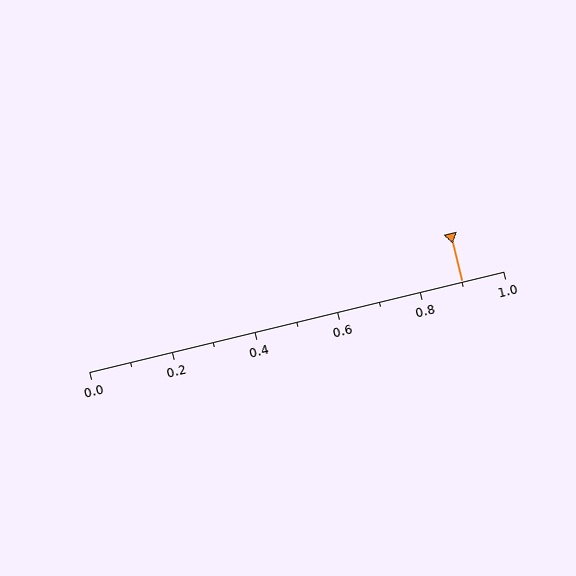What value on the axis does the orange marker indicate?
The marker indicates approximately 0.9.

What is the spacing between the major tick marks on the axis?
The major ticks are spaced 0.2 apart.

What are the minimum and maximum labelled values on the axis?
The axis runs from 0.0 to 1.0.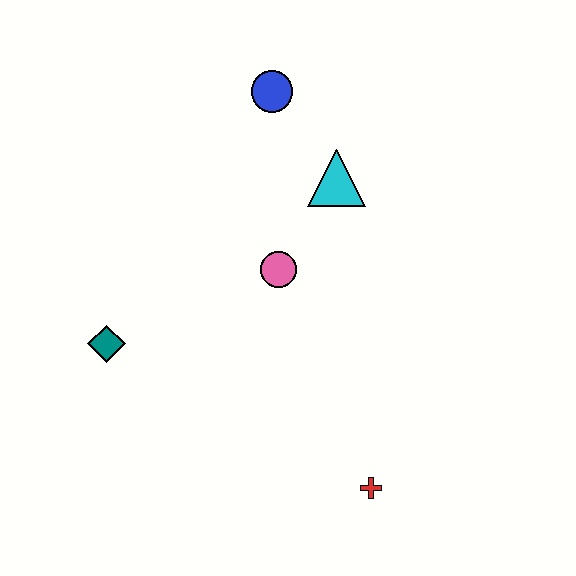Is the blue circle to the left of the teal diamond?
No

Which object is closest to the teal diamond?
The pink circle is closest to the teal diamond.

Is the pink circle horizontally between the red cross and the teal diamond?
Yes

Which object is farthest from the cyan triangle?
The red cross is farthest from the cyan triangle.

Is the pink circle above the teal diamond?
Yes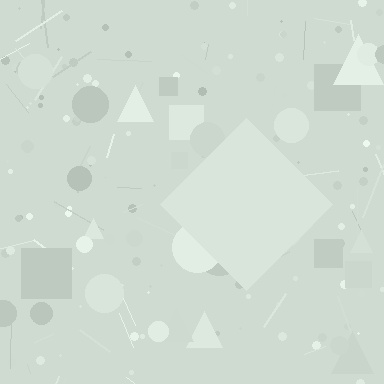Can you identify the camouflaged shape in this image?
The camouflaged shape is a diamond.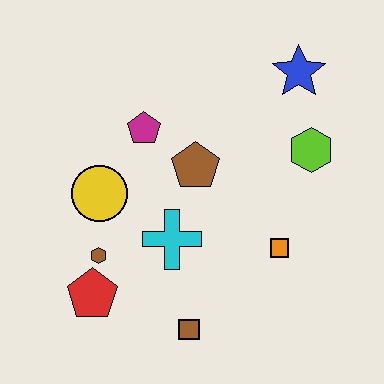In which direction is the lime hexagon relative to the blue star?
The lime hexagon is below the blue star.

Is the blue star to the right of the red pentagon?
Yes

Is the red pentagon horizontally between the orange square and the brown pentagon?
No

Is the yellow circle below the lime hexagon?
Yes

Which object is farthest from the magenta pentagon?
The brown square is farthest from the magenta pentagon.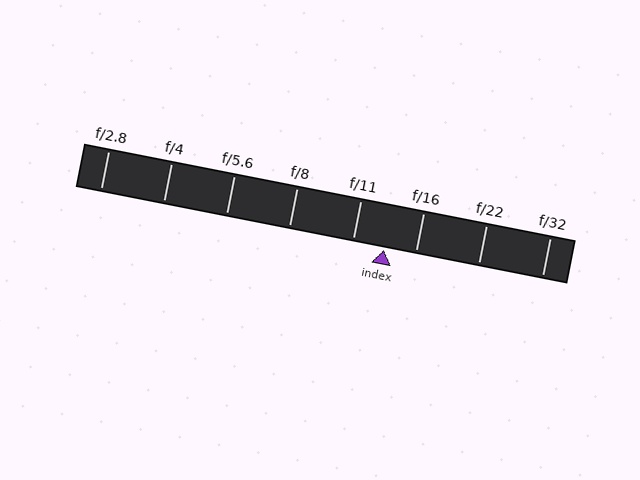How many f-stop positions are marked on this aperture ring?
There are 8 f-stop positions marked.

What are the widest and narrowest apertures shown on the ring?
The widest aperture shown is f/2.8 and the narrowest is f/32.